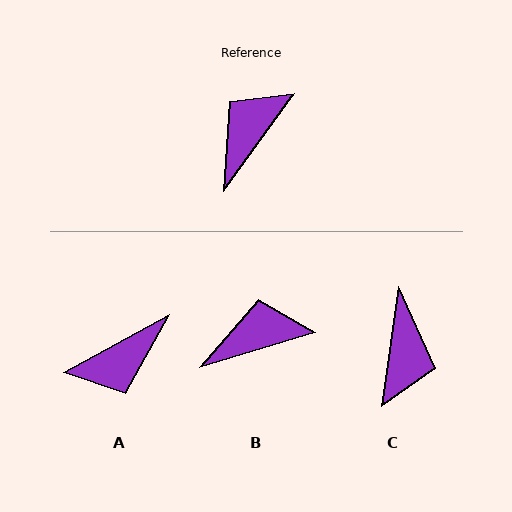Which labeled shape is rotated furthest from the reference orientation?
A, about 155 degrees away.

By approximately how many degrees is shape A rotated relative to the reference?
Approximately 155 degrees counter-clockwise.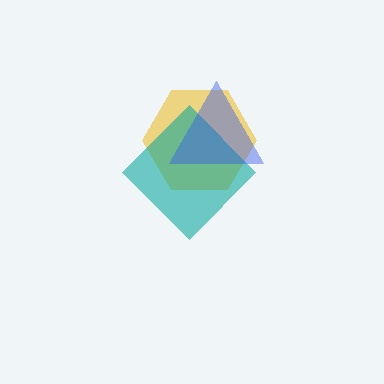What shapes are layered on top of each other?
The layered shapes are: a yellow hexagon, a teal diamond, a blue triangle.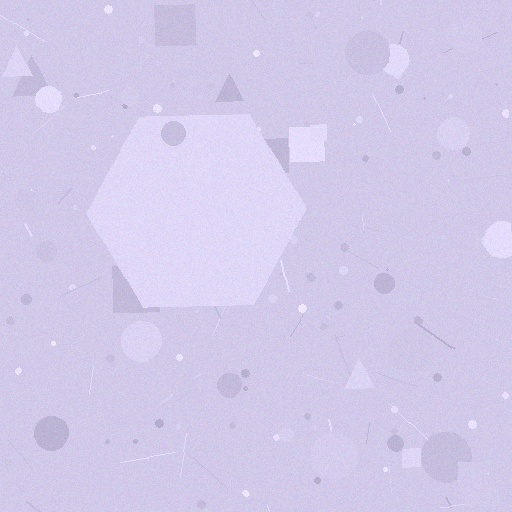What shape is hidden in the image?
A hexagon is hidden in the image.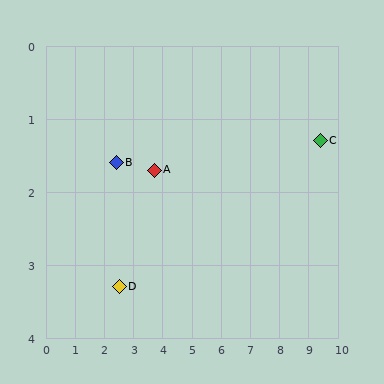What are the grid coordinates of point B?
Point B is at approximately (2.4, 1.6).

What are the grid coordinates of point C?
Point C is at approximately (9.4, 1.3).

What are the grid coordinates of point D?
Point D is at approximately (2.5, 3.3).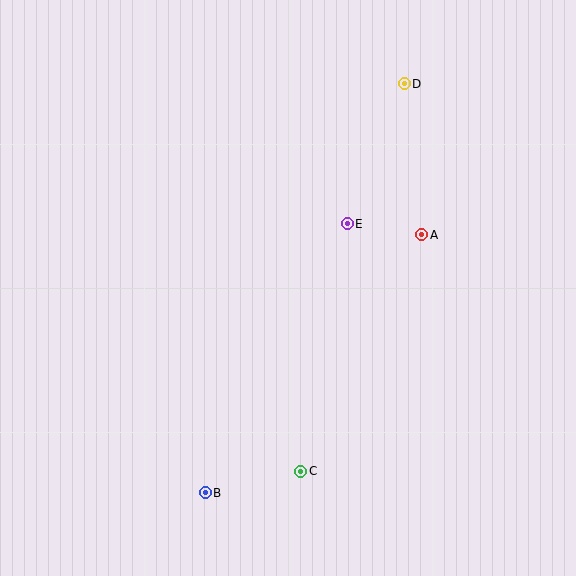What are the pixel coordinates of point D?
Point D is at (404, 84).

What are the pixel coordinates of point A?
Point A is at (422, 235).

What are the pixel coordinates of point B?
Point B is at (205, 493).